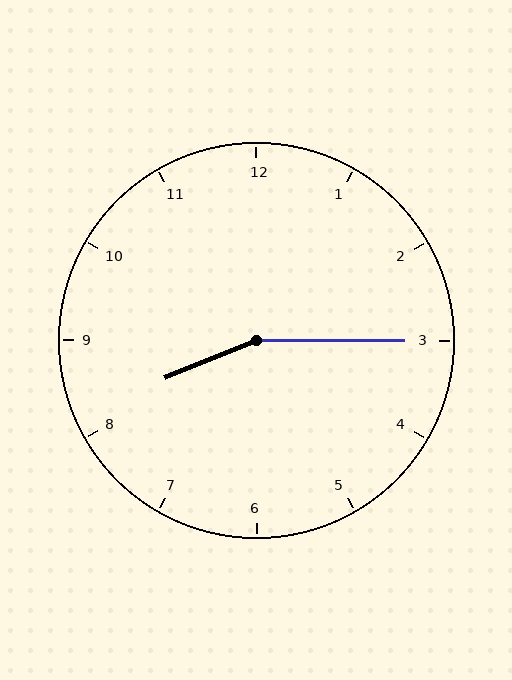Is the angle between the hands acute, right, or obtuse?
It is obtuse.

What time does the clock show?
8:15.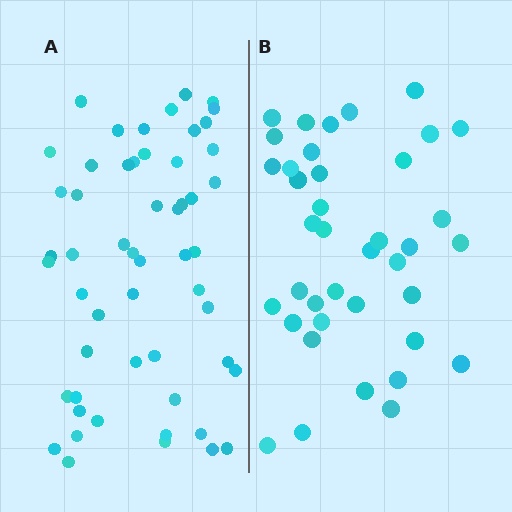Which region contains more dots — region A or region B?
Region A (the left region) has more dots.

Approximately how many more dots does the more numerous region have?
Region A has approximately 15 more dots than region B.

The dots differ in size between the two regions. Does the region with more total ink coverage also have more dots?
No. Region B has more total ink coverage because its dots are larger, but region A actually contains more individual dots. Total area can be misleading — the number of items is what matters here.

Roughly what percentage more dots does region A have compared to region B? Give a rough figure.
About 40% more.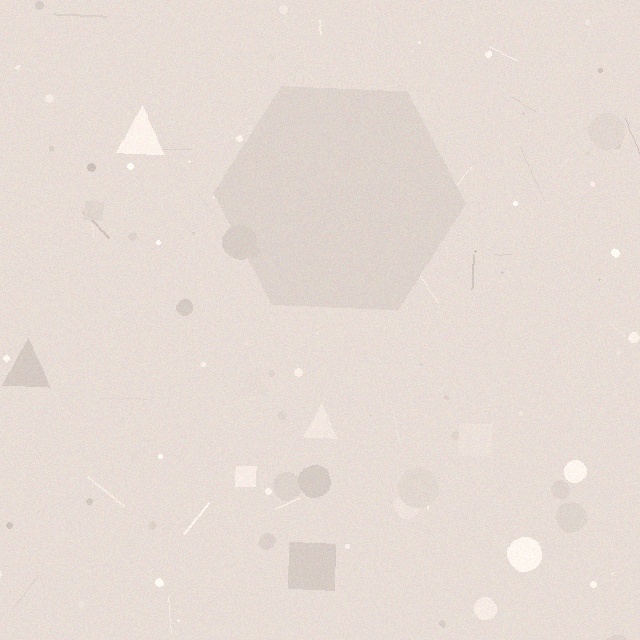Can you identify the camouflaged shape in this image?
The camouflaged shape is a hexagon.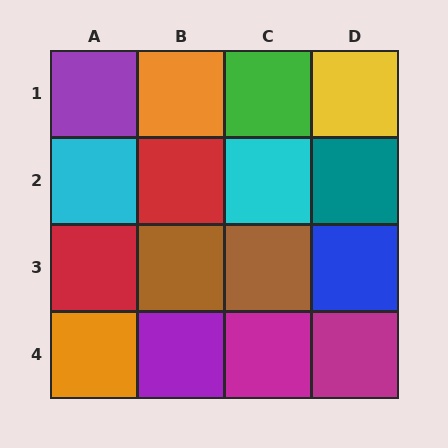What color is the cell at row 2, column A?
Cyan.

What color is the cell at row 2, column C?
Cyan.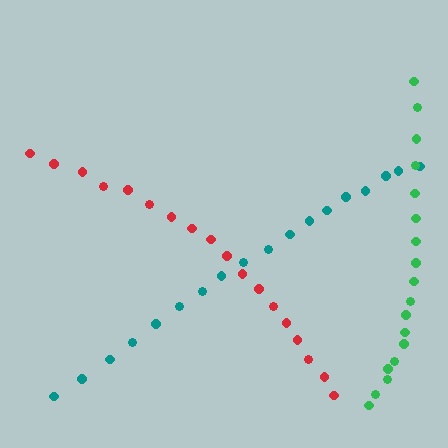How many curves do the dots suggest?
There are 3 distinct paths.